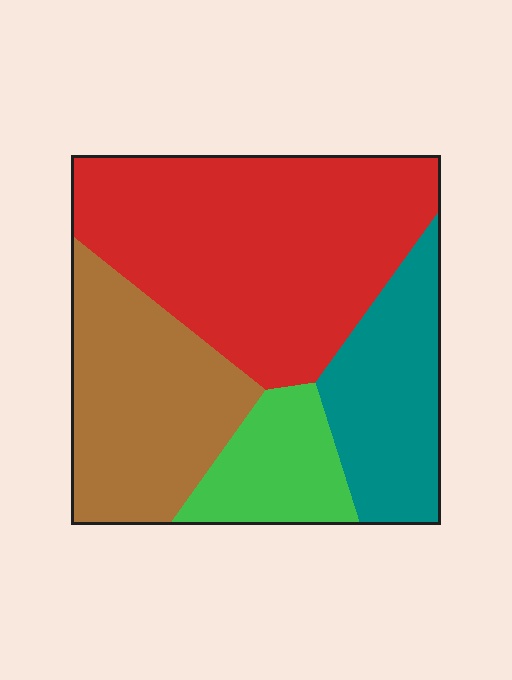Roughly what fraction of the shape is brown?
Brown takes up about one quarter (1/4) of the shape.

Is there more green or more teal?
Teal.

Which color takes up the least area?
Green, at roughly 10%.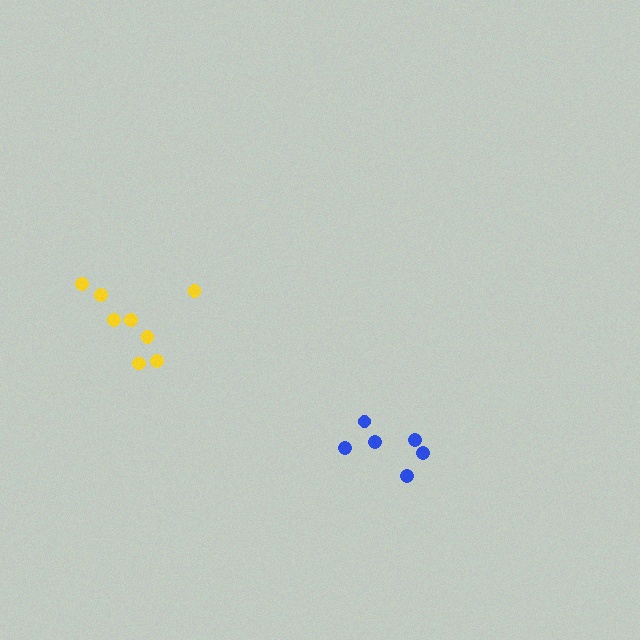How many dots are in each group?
Group 1: 8 dots, Group 2: 6 dots (14 total).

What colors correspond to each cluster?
The clusters are colored: yellow, blue.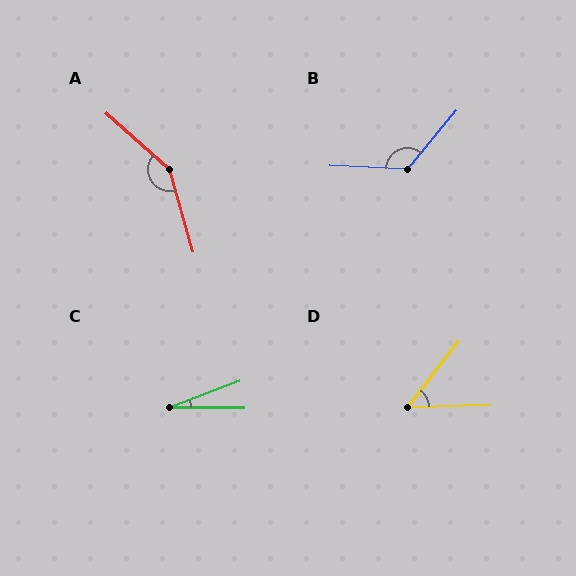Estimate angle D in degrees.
Approximately 51 degrees.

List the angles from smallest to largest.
C (21°), D (51°), B (127°), A (147°).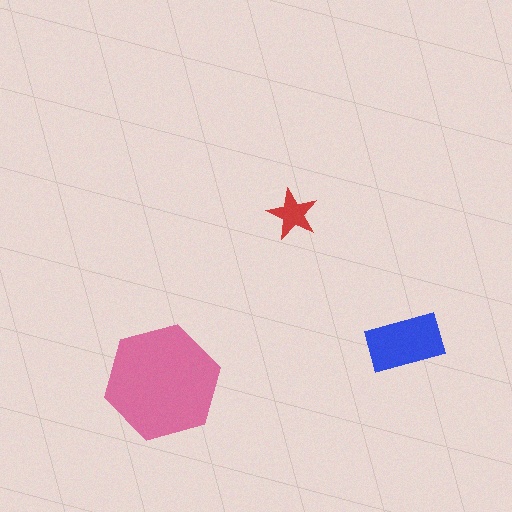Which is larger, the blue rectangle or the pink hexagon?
The pink hexagon.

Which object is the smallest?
The red star.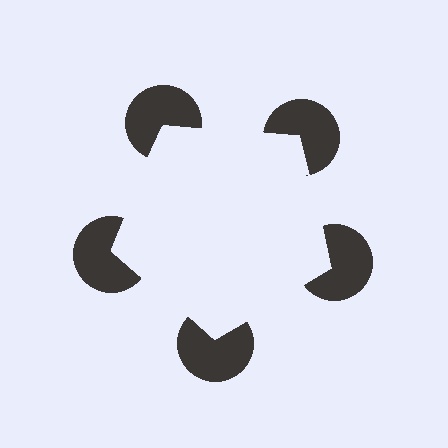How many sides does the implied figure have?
5 sides.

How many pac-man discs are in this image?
There are 5 — one at each vertex of the illusory pentagon.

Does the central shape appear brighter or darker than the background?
It typically appears slightly brighter than the background, even though no actual brightness change is drawn.